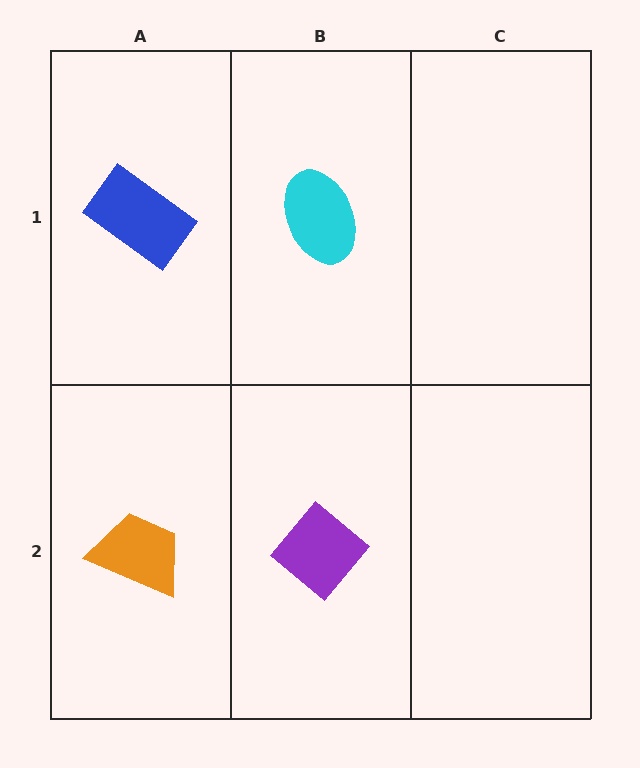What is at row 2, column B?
A purple diamond.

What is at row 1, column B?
A cyan ellipse.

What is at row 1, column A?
A blue rectangle.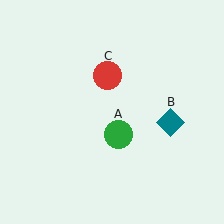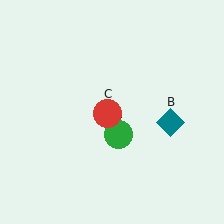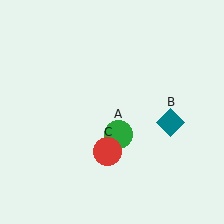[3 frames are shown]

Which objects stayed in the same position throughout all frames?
Green circle (object A) and teal diamond (object B) remained stationary.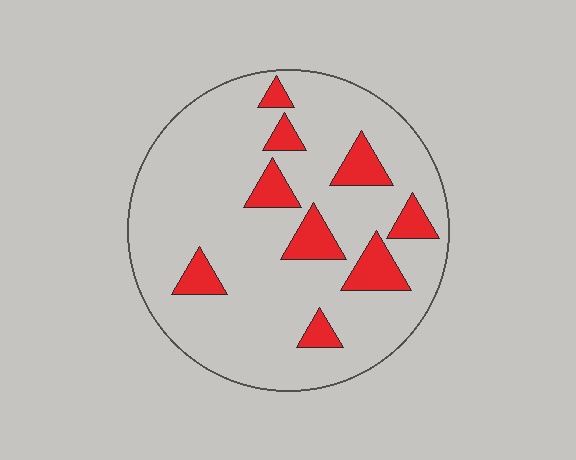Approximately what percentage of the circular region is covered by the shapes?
Approximately 15%.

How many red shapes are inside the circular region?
9.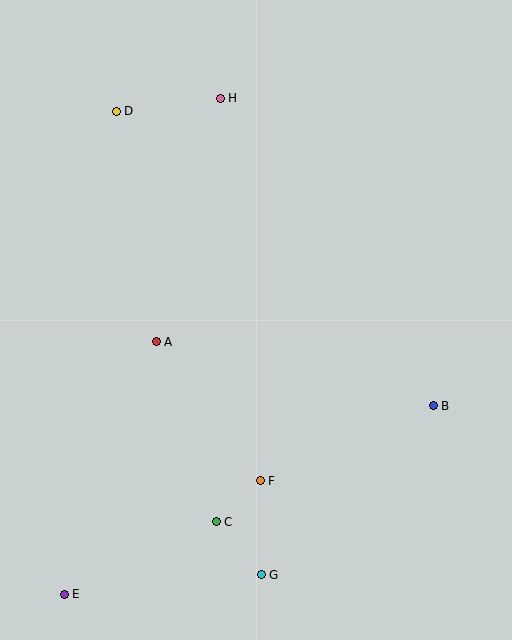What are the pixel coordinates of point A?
Point A is at (156, 342).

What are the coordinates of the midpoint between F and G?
The midpoint between F and G is at (261, 528).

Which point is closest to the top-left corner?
Point D is closest to the top-left corner.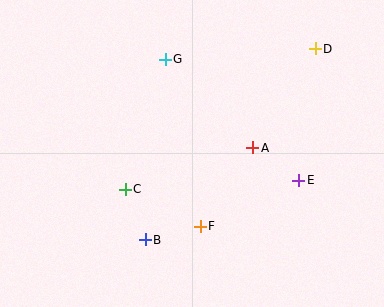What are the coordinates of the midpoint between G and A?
The midpoint between G and A is at (209, 103).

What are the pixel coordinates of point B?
Point B is at (145, 240).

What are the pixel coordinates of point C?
Point C is at (125, 189).